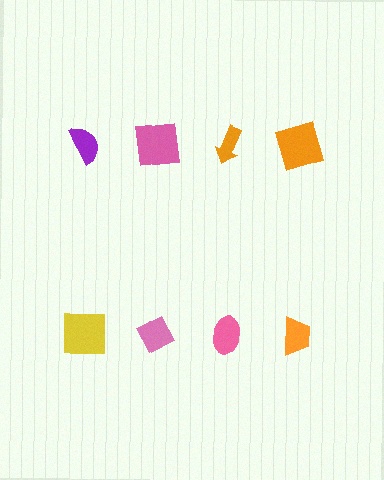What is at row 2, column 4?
An orange trapezoid.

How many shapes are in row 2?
4 shapes.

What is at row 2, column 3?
A pink ellipse.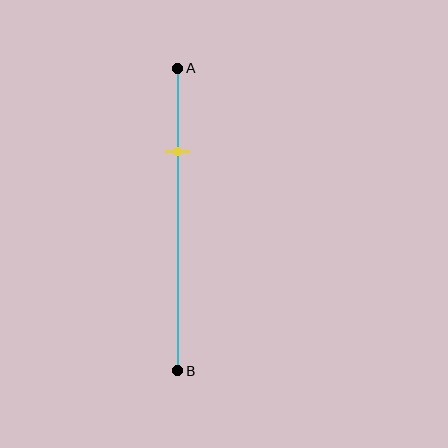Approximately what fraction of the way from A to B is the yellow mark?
The yellow mark is approximately 30% of the way from A to B.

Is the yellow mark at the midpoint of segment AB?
No, the mark is at about 30% from A, not at the 50% midpoint.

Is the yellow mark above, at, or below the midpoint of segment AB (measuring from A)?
The yellow mark is above the midpoint of segment AB.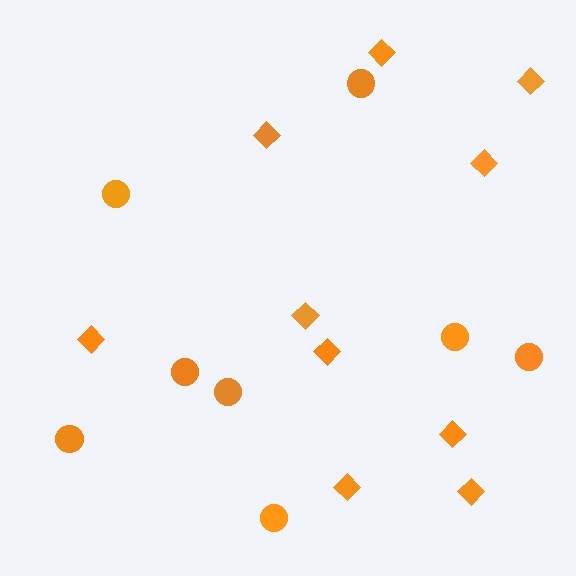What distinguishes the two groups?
There are 2 groups: one group of circles (8) and one group of diamonds (10).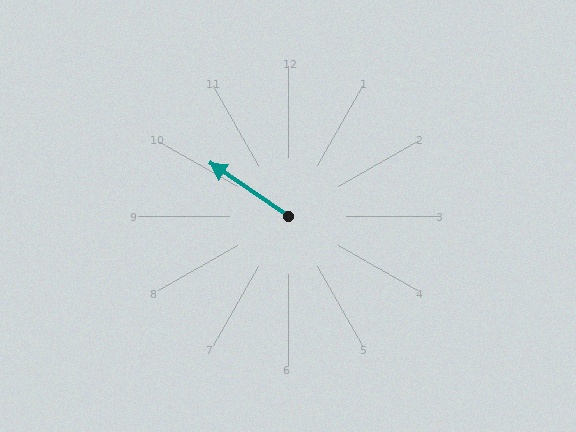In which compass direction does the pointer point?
Northwest.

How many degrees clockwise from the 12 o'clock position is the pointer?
Approximately 304 degrees.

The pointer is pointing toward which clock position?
Roughly 10 o'clock.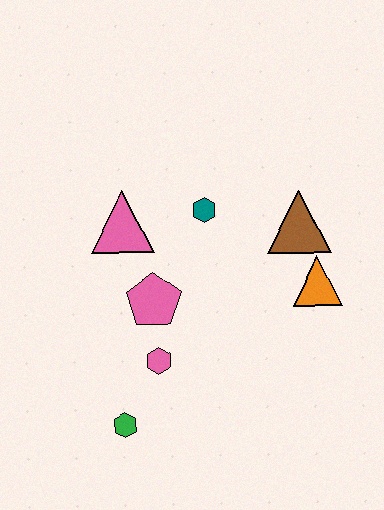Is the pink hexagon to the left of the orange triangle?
Yes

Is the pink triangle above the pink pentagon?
Yes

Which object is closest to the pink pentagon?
The pink hexagon is closest to the pink pentagon.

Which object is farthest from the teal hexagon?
The green hexagon is farthest from the teal hexagon.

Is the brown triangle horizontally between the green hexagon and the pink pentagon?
No